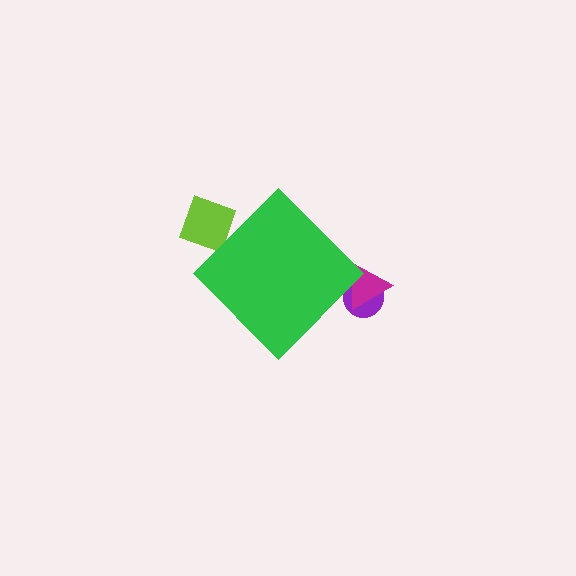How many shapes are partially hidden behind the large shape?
3 shapes are partially hidden.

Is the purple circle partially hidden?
Yes, the purple circle is partially hidden behind the green diamond.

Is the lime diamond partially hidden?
Yes, the lime diamond is partially hidden behind the green diamond.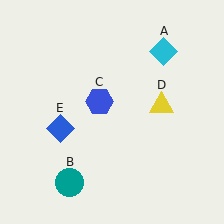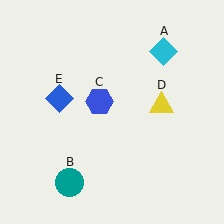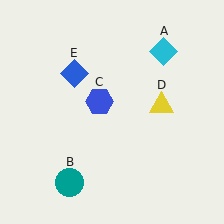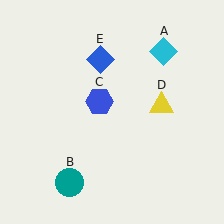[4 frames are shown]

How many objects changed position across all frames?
1 object changed position: blue diamond (object E).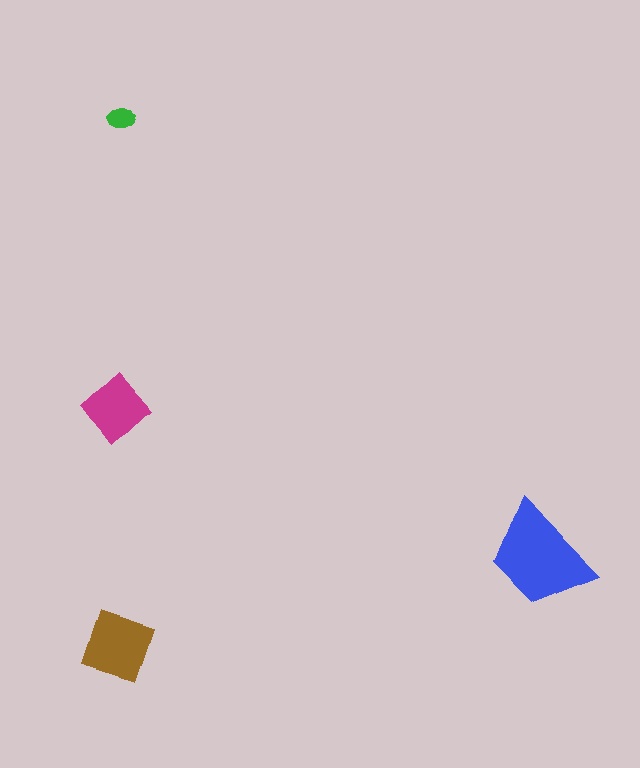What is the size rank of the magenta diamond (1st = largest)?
3rd.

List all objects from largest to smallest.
The blue trapezoid, the brown diamond, the magenta diamond, the green ellipse.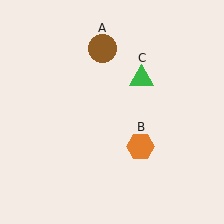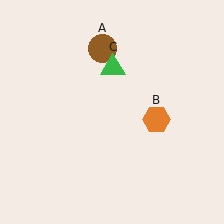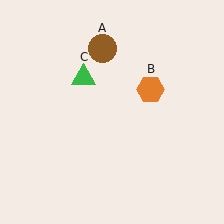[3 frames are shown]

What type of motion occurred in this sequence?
The orange hexagon (object B), green triangle (object C) rotated counterclockwise around the center of the scene.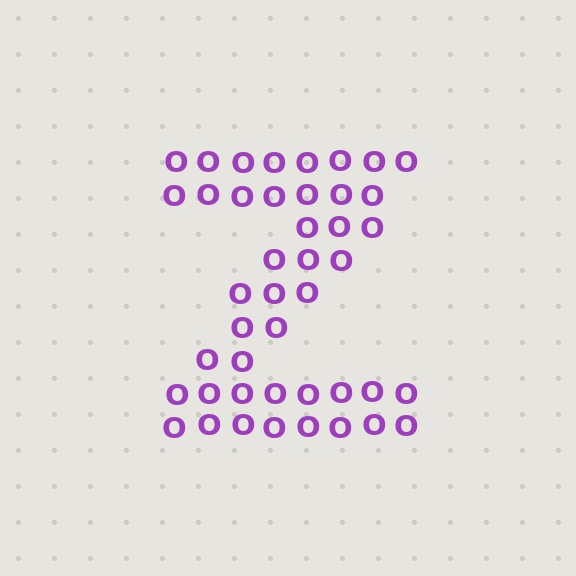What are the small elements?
The small elements are letter O's.